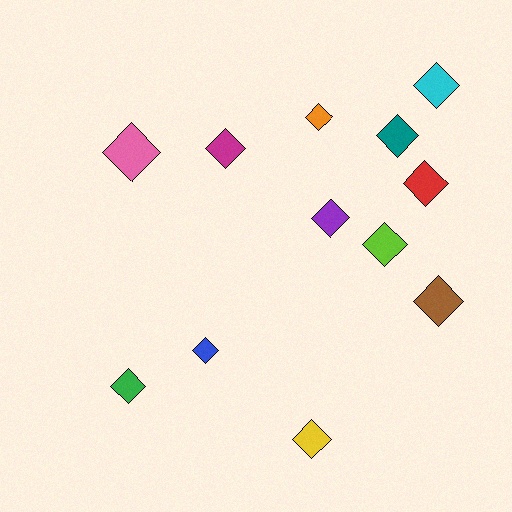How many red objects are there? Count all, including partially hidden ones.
There is 1 red object.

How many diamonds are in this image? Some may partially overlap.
There are 12 diamonds.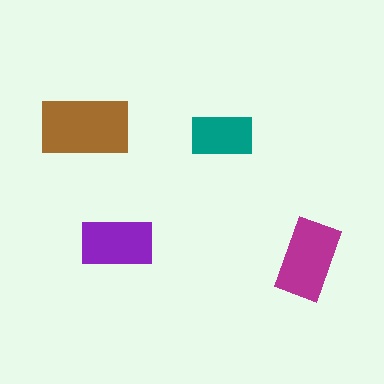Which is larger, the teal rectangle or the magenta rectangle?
The magenta one.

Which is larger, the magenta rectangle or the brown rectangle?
The brown one.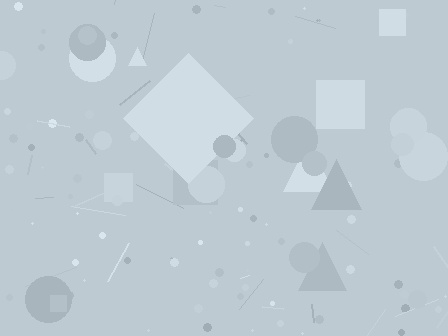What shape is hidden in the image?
A diamond is hidden in the image.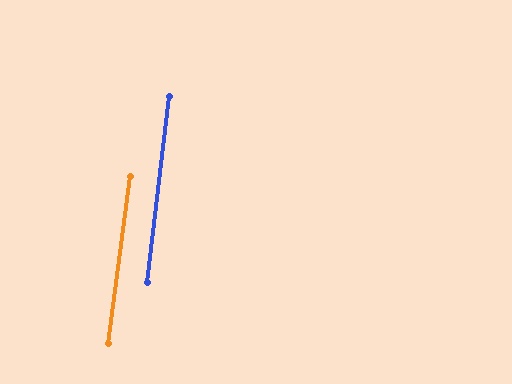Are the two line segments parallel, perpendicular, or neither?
Parallel — their directions differ by only 0.7°.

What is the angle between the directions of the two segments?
Approximately 1 degree.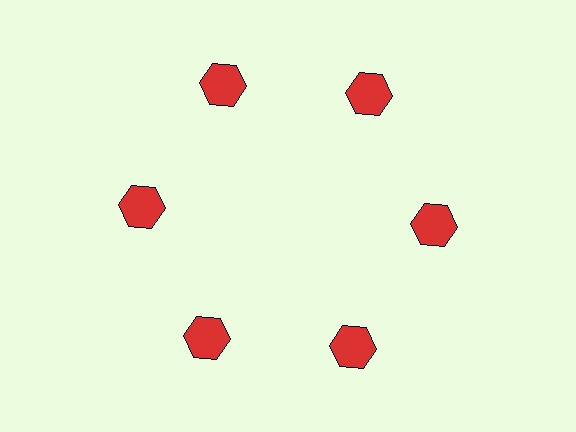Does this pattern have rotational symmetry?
Yes, this pattern has 6-fold rotational symmetry. It looks the same after rotating 60 degrees around the center.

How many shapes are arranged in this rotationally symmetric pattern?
There are 6 shapes, arranged in 6 groups of 1.